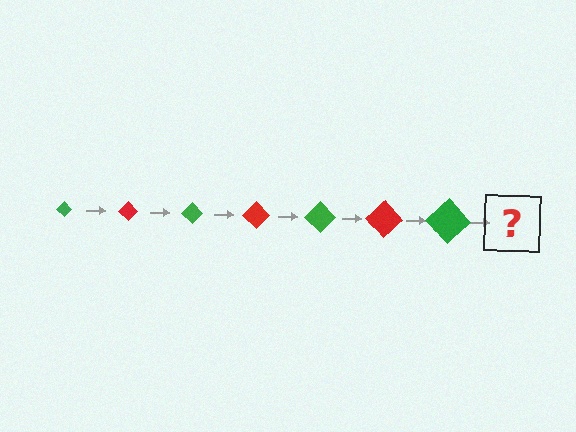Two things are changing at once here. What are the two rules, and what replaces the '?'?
The two rules are that the diamond grows larger each step and the color cycles through green and red. The '?' should be a red diamond, larger than the previous one.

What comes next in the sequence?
The next element should be a red diamond, larger than the previous one.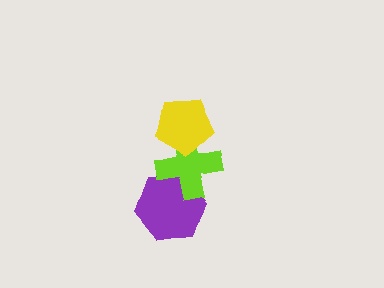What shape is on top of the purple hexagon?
The lime cross is on top of the purple hexagon.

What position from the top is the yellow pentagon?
The yellow pentagon is 1st from the top.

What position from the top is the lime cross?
The lime cross is 2nd from the top.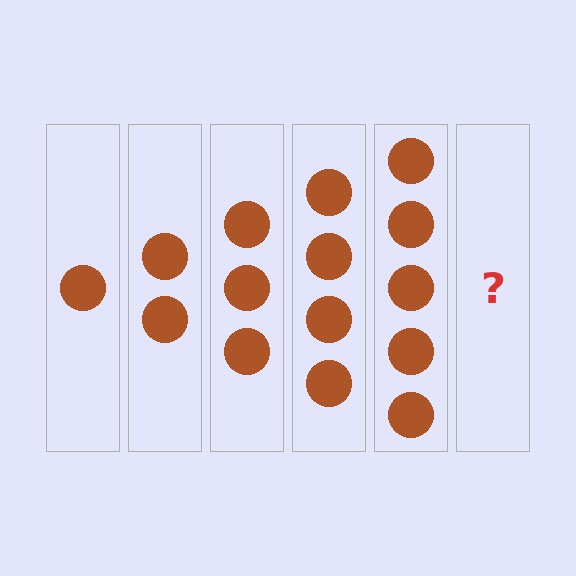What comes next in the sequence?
The next element should be 6 circles.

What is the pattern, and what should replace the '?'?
The pattern is that each step adds one more circle. The '?' should be 6 circles.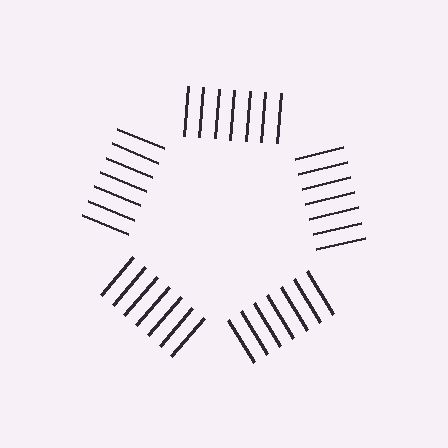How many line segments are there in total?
35 — 7 along each of the 5 edges.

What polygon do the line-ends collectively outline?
An illusory pentagon — the line segments terminate on its edges but no continuous stroke is drawn.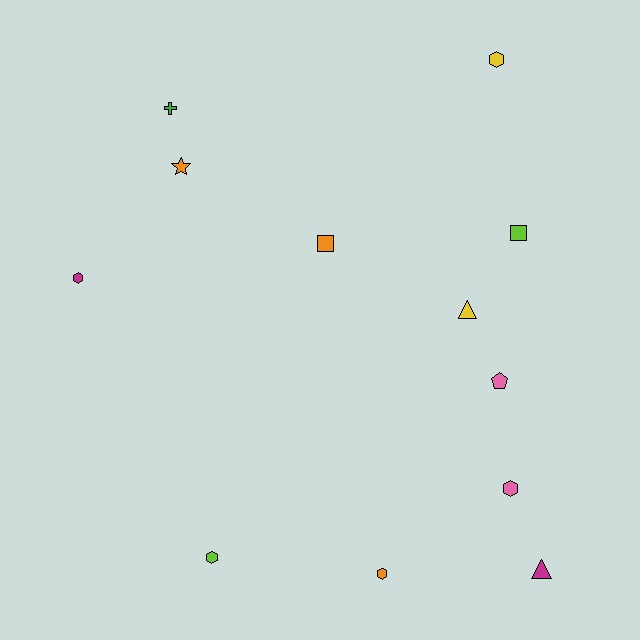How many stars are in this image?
There is 1 star.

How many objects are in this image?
There are 12 objects.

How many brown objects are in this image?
There are no brown objects.